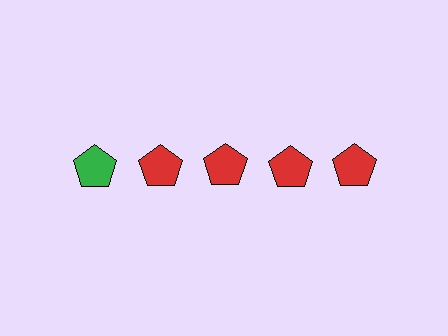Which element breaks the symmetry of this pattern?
The green pentagon in the top row, leftmost column breaks the symmetry. All other shapes are red pentagons.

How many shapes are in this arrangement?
There are 5 shapes arranged in a grid pattern.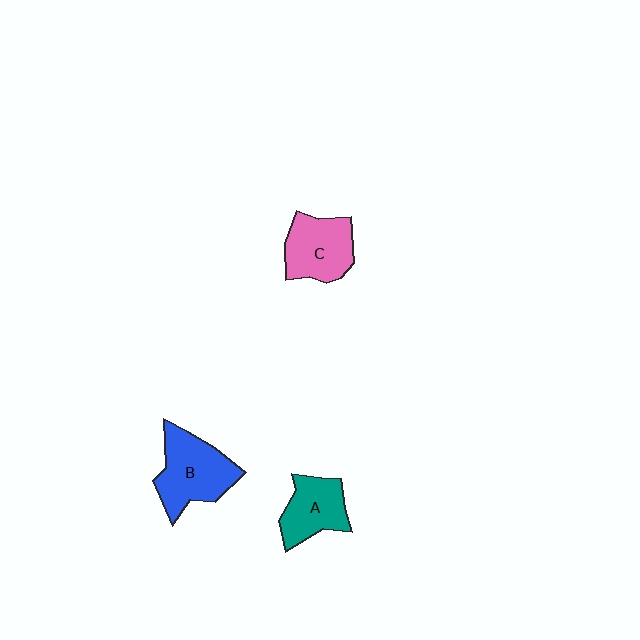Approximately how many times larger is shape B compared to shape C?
Approximately 1.2 times.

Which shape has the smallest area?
Shape A (teal).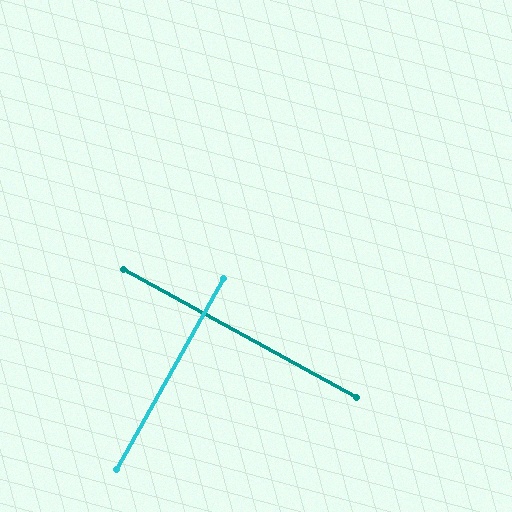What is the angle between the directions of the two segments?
Approximately 90 degrees.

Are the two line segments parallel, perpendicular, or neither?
Perpendicular — they meet at approximately 90°.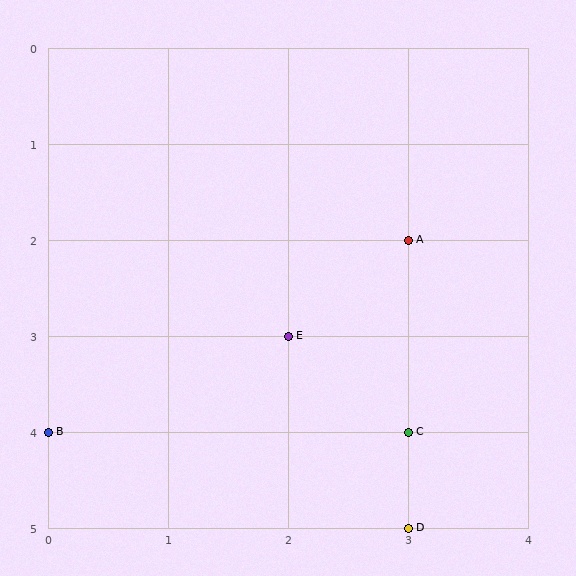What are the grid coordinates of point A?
Point A is at grid coordinates (3, 2).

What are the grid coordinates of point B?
Point B is at grid coordinates (0, 4).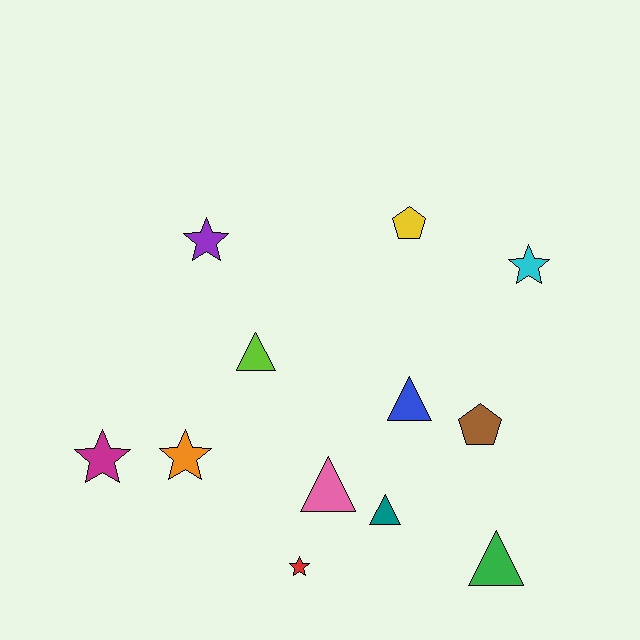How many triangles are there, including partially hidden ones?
There are 5 triangles.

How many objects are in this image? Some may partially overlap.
There are 12 objects.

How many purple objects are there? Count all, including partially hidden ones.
There is 1 purple object.